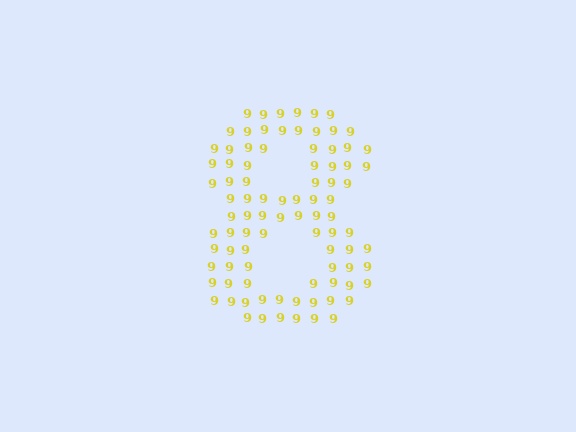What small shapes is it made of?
It is made of small digit 9's.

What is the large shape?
The large shape is the digit 8.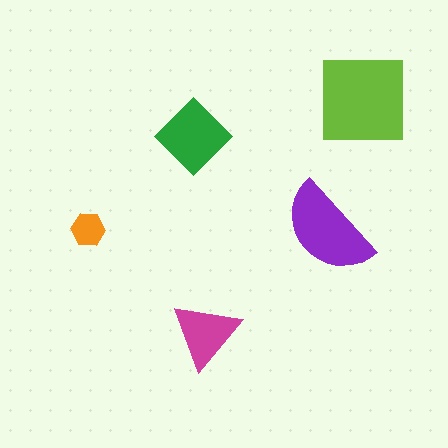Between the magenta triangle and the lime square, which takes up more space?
The lime square.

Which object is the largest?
The lime square.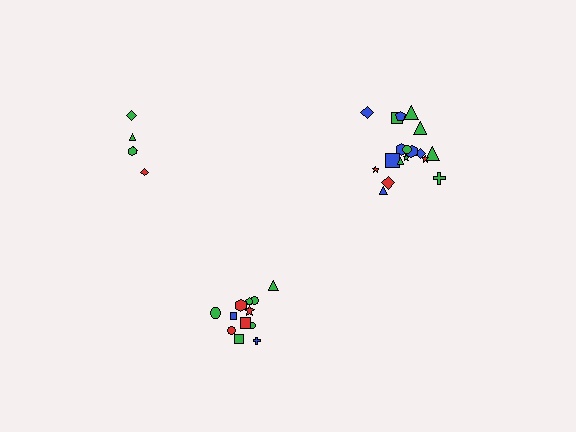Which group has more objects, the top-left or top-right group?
The top-right group.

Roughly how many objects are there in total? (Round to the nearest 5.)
Roughly 35 objects in total.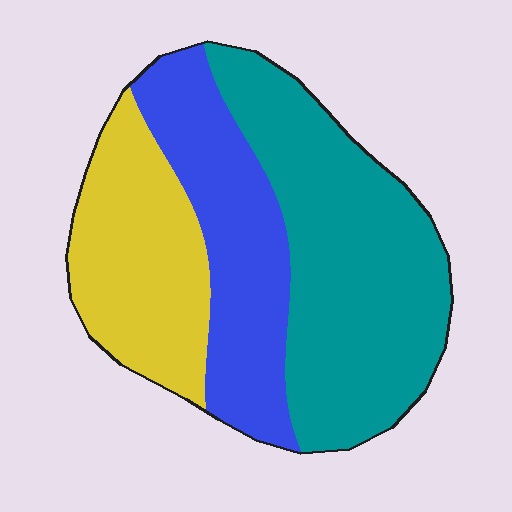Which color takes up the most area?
Teal, at roughly 45%.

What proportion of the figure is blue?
Blue takes up between a quarter and a half of the figure.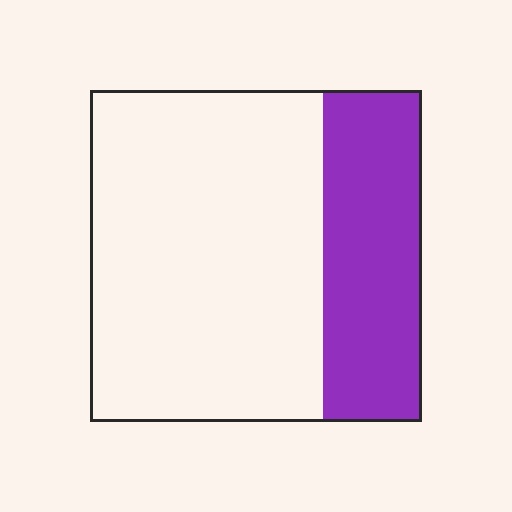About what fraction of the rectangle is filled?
About one third (1/3).